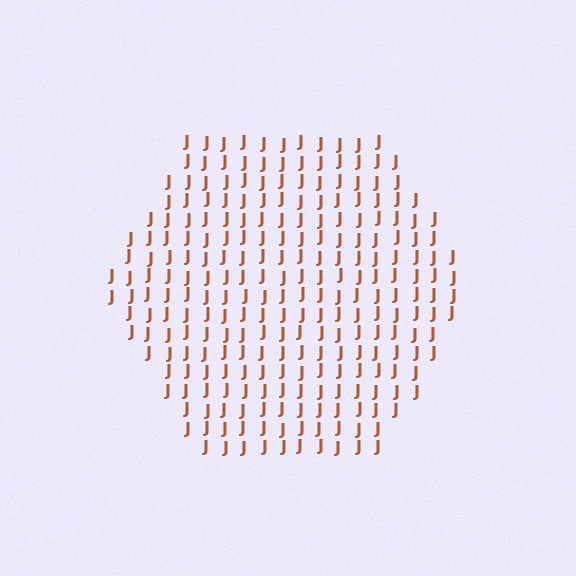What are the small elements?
The small elements are letter J's.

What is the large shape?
The large shape is a hexagon.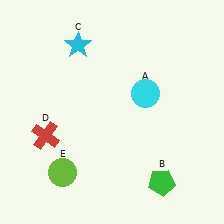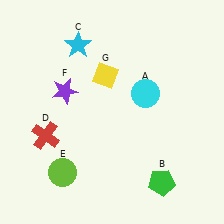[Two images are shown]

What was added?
A purple star (F), a yellow diamond (G) were added in Image 2.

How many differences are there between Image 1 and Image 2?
There are 2 differences between the two images.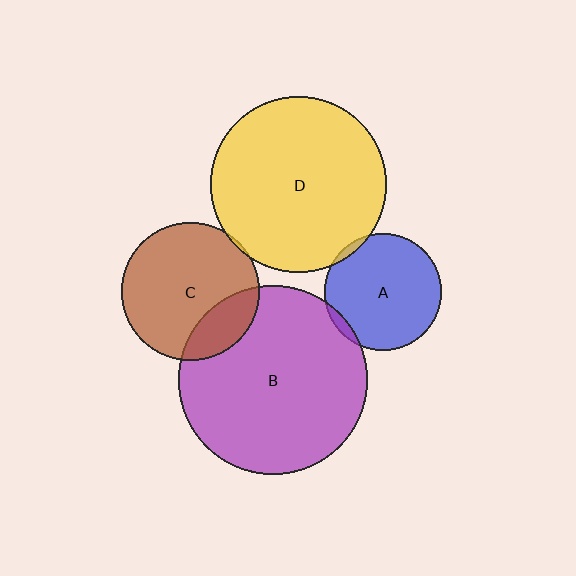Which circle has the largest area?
Circle B (purple).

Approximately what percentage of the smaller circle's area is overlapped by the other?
Approximately 5%.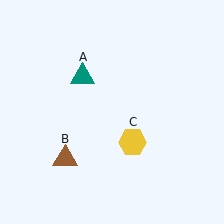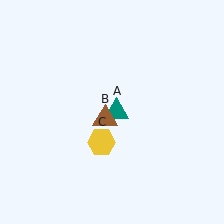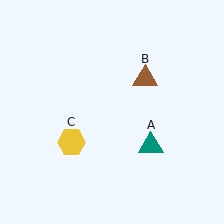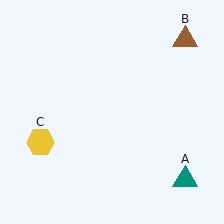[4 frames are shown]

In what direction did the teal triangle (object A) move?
The teal triangle (object A) moved down and to the right.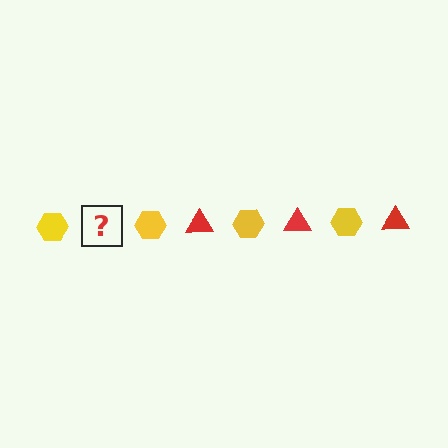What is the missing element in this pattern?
The missing element is a red triangle.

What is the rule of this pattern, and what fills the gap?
The rule is that the pattern alternates between yellow hexagon and red triangle. The gap should be filled with a red triangle.